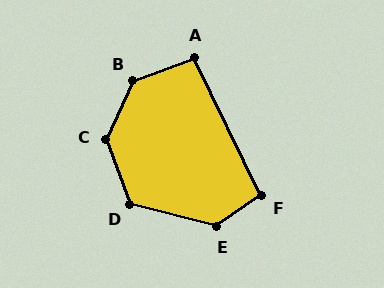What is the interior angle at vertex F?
Approximately 99 degrees (obtuse).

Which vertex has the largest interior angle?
B, at approximately 136 degrees.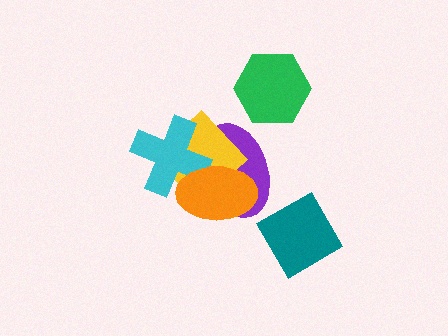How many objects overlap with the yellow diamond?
3 objects overlap with the yellow diamond.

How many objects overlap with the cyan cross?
3 objects overlap with the cyan cross.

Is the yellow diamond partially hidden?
Yes, it is partially covered by another shape.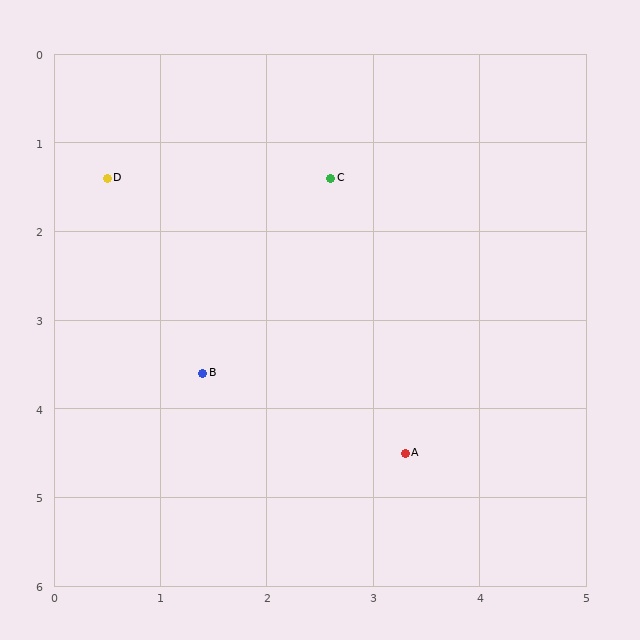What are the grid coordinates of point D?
Point D is at approximately (0.5, 1.4).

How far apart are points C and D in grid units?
Points C and D are about 2.1 grid units apart.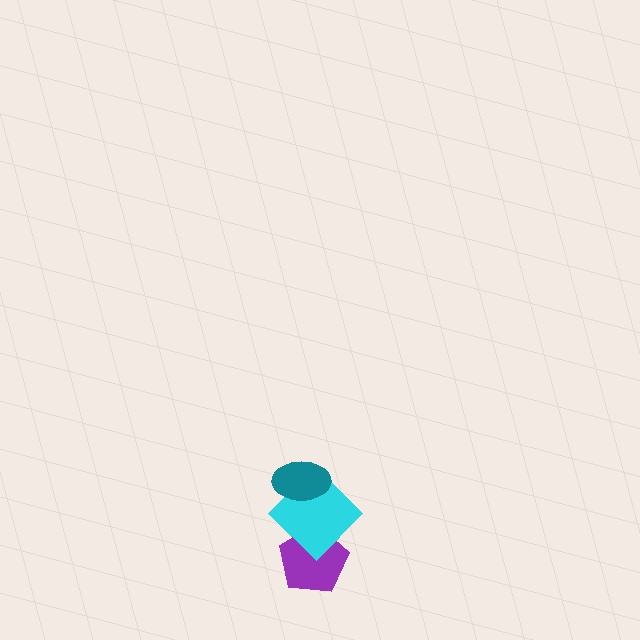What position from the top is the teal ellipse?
The teal ellipse is 1st from the top.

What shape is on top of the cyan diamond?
The teal ellipse is on top of the cyan diamond.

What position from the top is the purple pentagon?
The purple pentagon is 3rd from the top.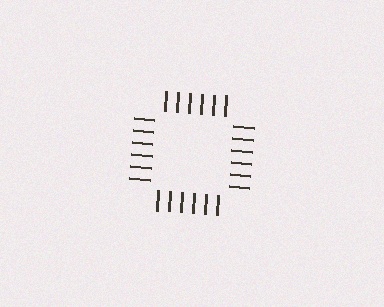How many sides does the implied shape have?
4 sides — the line-ends trace a square.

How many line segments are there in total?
24 — 6 along each of the 4 edges.